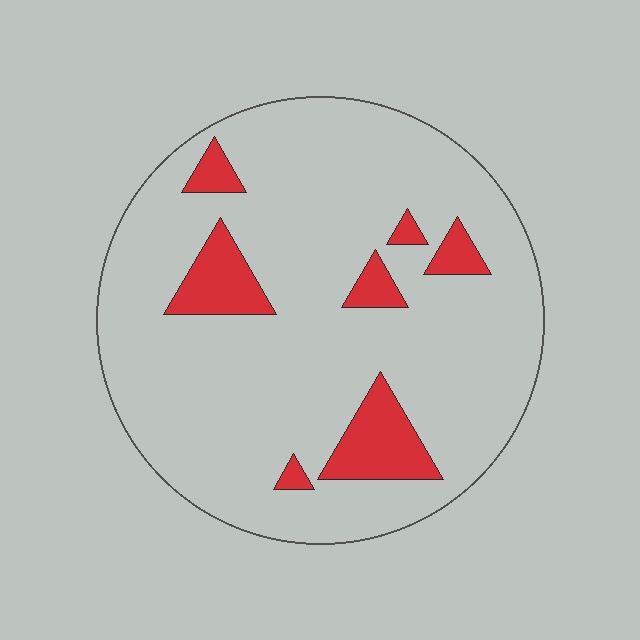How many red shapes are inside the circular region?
7.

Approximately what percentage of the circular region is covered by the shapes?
Approximately 15%.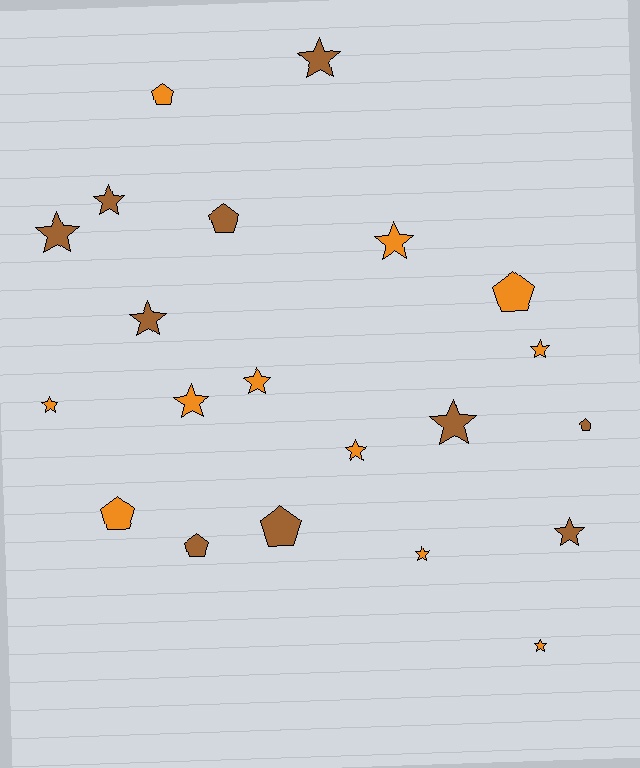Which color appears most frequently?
Orange, with 11 objects.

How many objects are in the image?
There are 21 objects.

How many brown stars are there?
There are 6 brown stars.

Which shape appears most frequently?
Star, with 14 objects.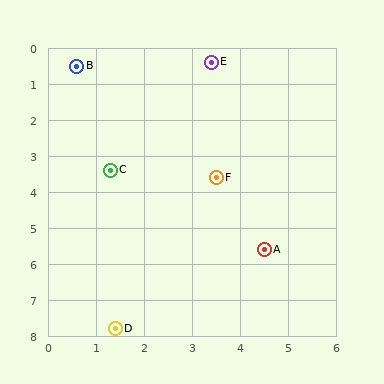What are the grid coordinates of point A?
Point A is at approximately (4.5, 5.6).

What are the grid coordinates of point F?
Point F is at approximately (3.5, 3.6).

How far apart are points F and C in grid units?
Points F and C are about 2.2 grid units apart.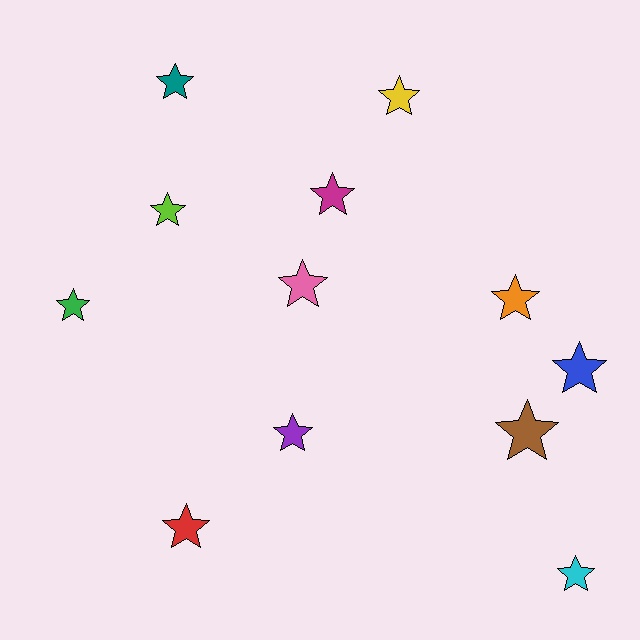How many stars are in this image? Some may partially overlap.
There are 12 stars.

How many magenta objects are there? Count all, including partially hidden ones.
There is 1 magenta object.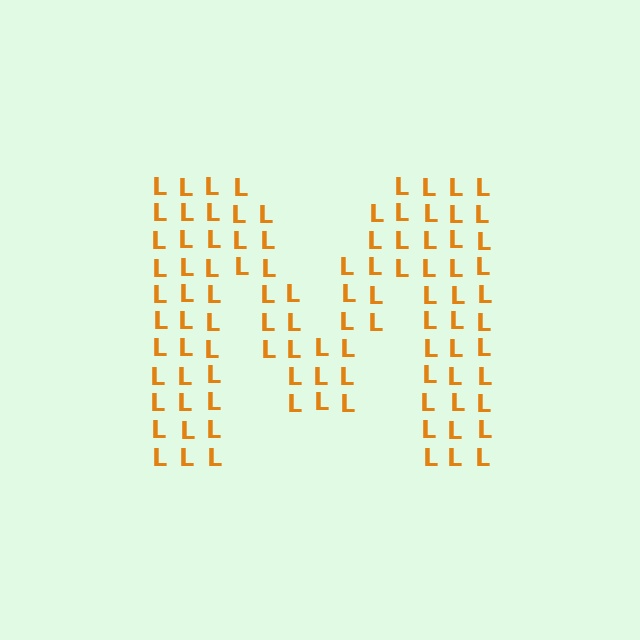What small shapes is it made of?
It is made of small letter L's.